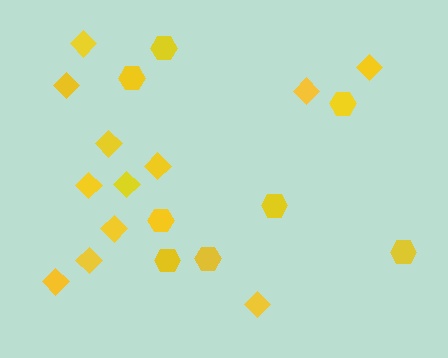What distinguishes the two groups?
There are 2 groups: one group of diamonds (12) and one group of hexagons (8).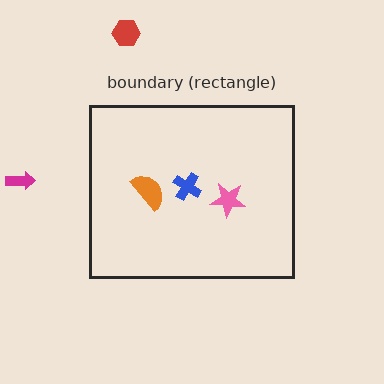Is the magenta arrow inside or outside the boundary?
Outside.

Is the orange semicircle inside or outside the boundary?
Inside.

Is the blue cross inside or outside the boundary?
Inside.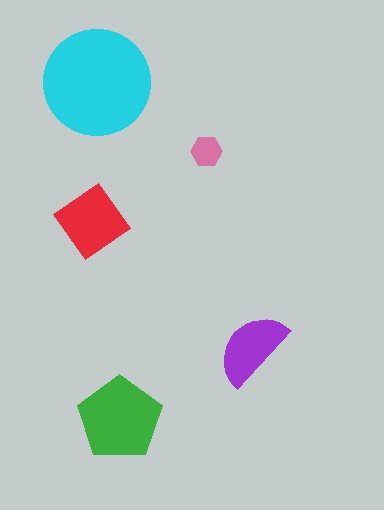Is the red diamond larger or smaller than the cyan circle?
Smaller.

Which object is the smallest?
The pink hexagon.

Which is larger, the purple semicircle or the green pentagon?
The green pentagon.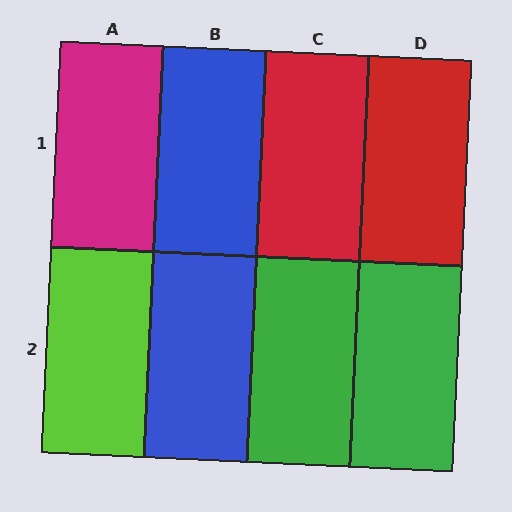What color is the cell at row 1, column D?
Red.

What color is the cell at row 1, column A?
Magenta.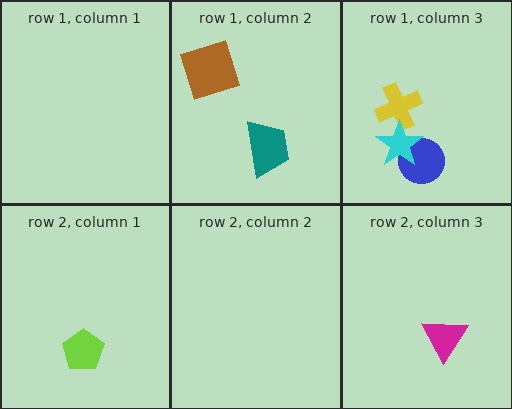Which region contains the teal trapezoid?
The row 1, column 2 region.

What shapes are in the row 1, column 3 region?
The yellow cross, the blue circle, the cyan star.